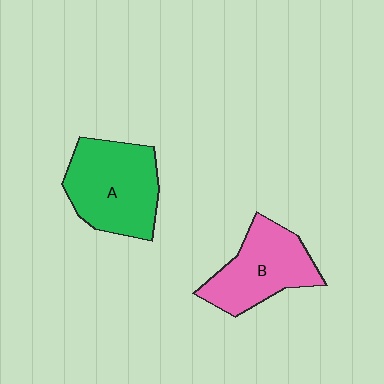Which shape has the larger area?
Shape A (green).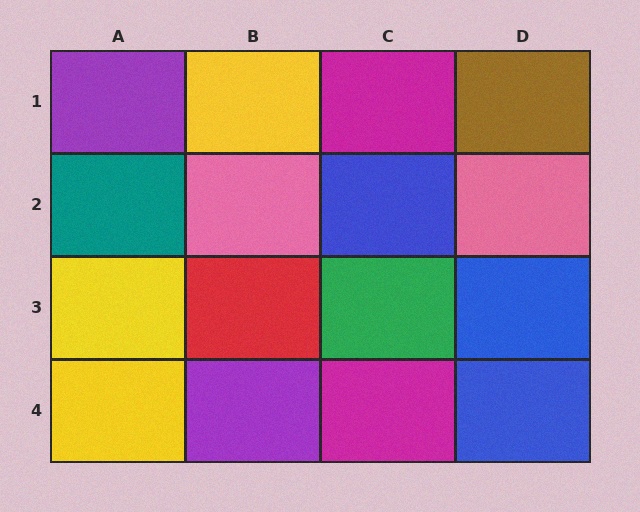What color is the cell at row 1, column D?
Brown.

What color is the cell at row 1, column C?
Magenta.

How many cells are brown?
1 cell is brown.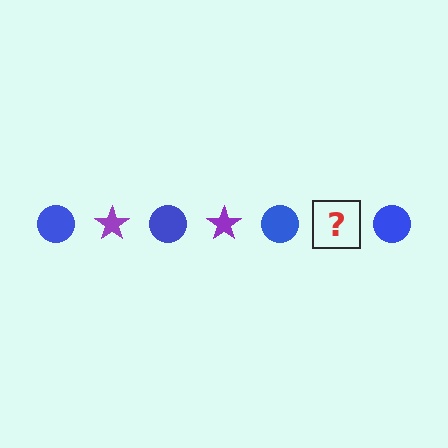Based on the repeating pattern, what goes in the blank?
The blank should be a purple star.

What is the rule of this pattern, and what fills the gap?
The rule is that the pattern alternates between blue circle and purple star. The gap should be filled with a purple star.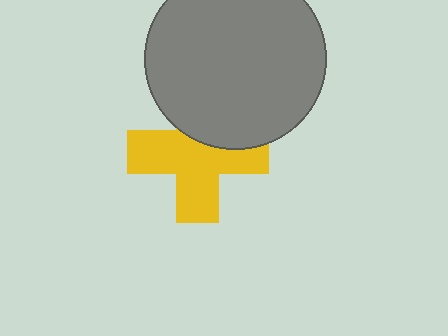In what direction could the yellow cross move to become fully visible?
The yellow cross could move down. That would shift it out from behind the gray circle entirely.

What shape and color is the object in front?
The object in front is a gray circle.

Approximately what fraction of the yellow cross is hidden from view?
Roughly 33% of the yellow cross is hidden behind the gray circle.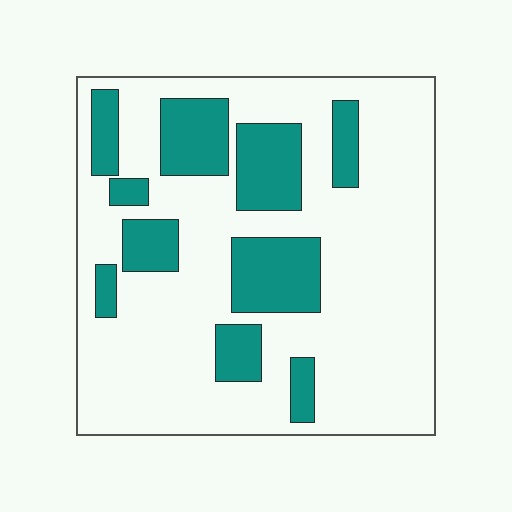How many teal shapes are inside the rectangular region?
10.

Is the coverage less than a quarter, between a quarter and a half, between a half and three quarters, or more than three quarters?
Between a quarter and a half.